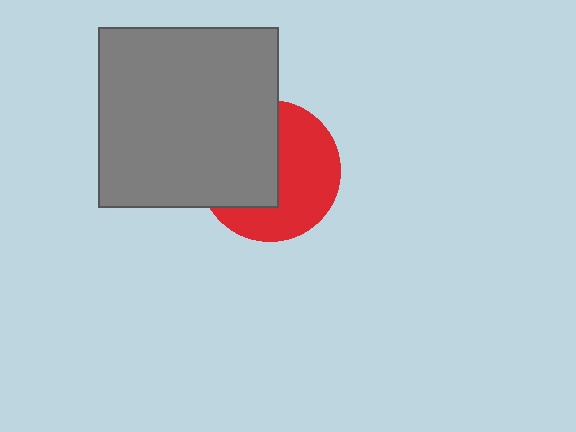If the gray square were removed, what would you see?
You would see the complete red circle.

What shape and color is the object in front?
The object in front is a gray square.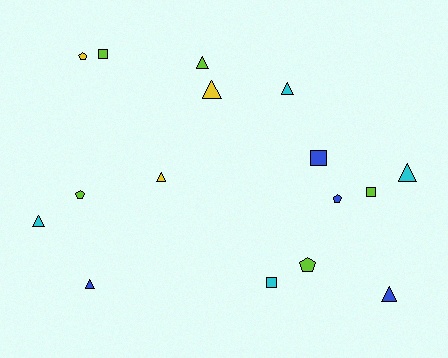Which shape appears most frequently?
Triangle, with 8 objects.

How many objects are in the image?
There are 16 objects.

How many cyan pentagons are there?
There are no cyan pentagons.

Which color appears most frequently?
Lime, with 5 objects.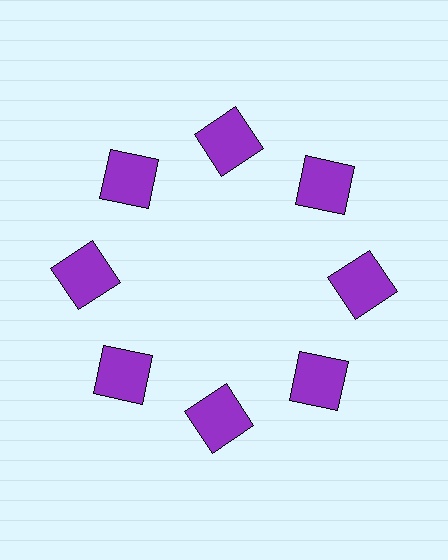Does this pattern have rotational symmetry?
Yes, this pattern has 8-fold rotational symmetry. It looks the same after rotating 45 degrees around the center.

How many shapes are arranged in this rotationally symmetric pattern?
There are 8 shapes, arranged in 8 groups of 1.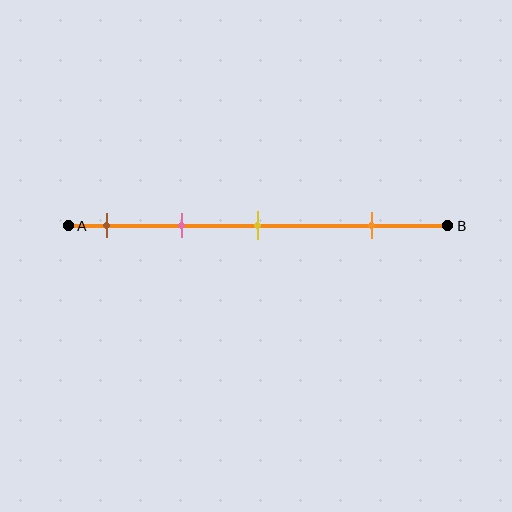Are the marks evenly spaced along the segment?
No, the marks are not evenly spaced.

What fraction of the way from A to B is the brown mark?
The brown mark is approximately 10% (0.1) of the way from A to B.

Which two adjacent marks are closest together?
The brown and pink marks are the closest adjacent pair.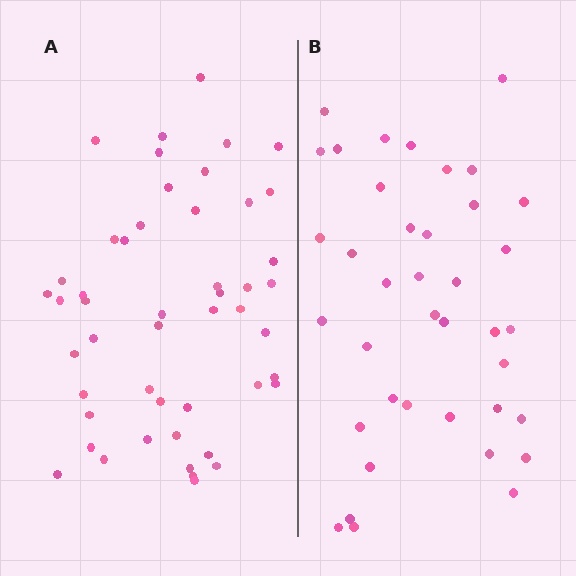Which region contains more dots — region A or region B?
Region A (the left region) has more dots.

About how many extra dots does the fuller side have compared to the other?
Region A has roughly 10 or so more dots than region B.